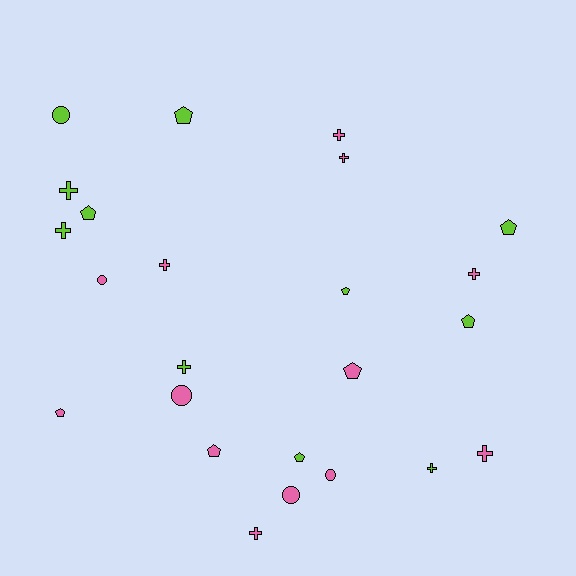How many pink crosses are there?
There are 6 pink crosses.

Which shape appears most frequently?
Cross, with 10 objects.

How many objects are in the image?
There are 24 objects.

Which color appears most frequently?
Pink, with 13 objects.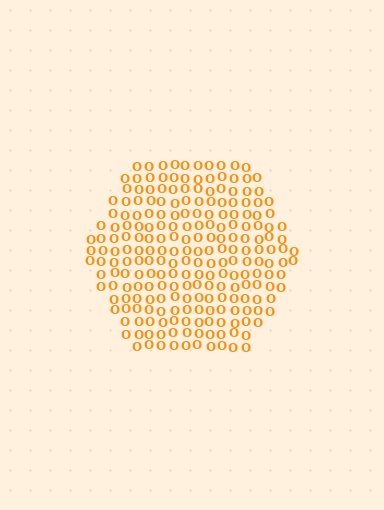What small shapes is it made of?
It is made of small letter O's.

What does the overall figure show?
The overall figure shows a hexagon.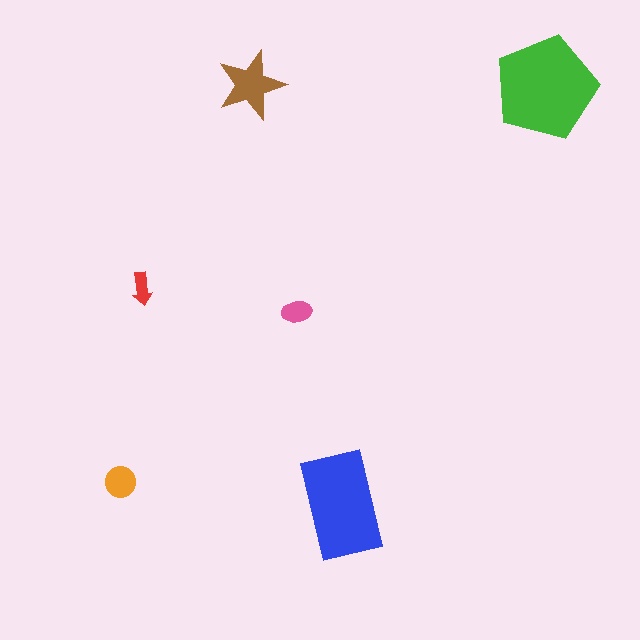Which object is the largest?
The green pentagon.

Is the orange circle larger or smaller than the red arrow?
Larger.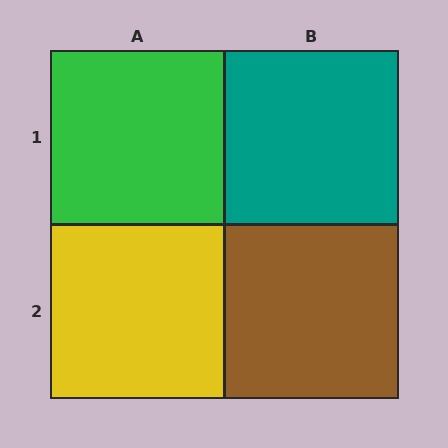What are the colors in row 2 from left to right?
Yellow, brown.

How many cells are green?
1 cell is green.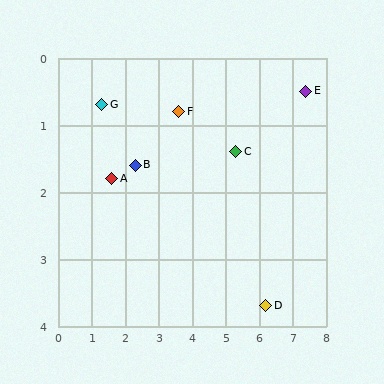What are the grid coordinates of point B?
Point B is at approximately (2.3, 1.6).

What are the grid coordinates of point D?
Point D is at approximately (6.2, 3.7).